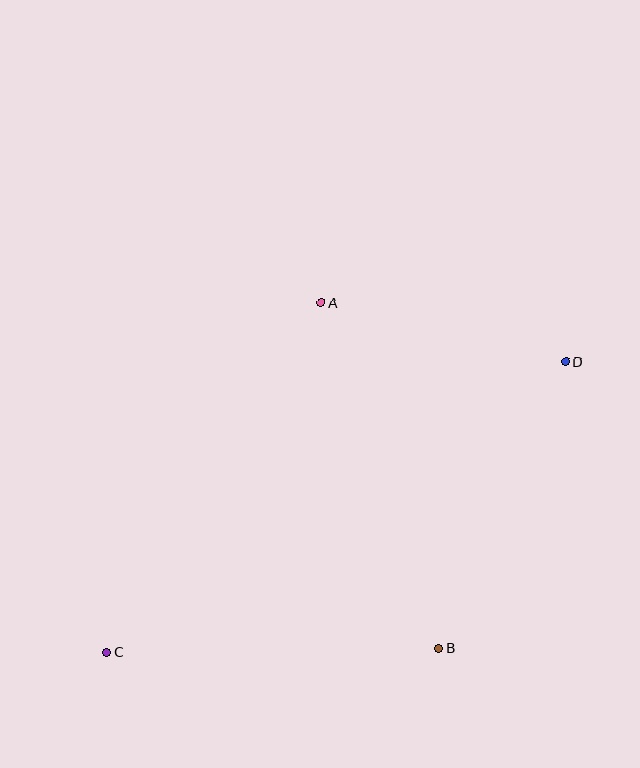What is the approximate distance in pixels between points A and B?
The distance between A and B is approximately 365 pixels.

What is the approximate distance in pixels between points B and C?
The distance between B and C is approximately 332 pixels.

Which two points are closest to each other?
Points A and D are closest to each other.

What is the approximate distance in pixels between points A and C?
The distance between A and C is approximately 410 pixels.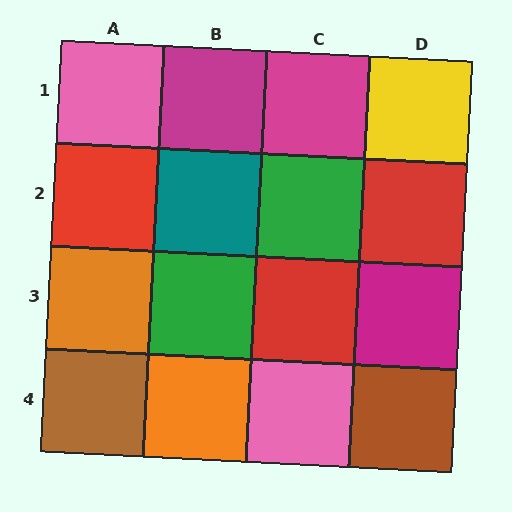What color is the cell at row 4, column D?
Brown.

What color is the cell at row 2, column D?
Red.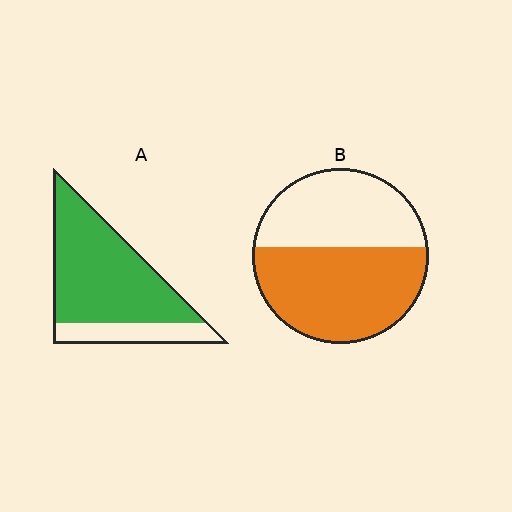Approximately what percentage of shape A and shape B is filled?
A is approximately 80% and B is approximately 55%.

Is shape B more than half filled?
Yes.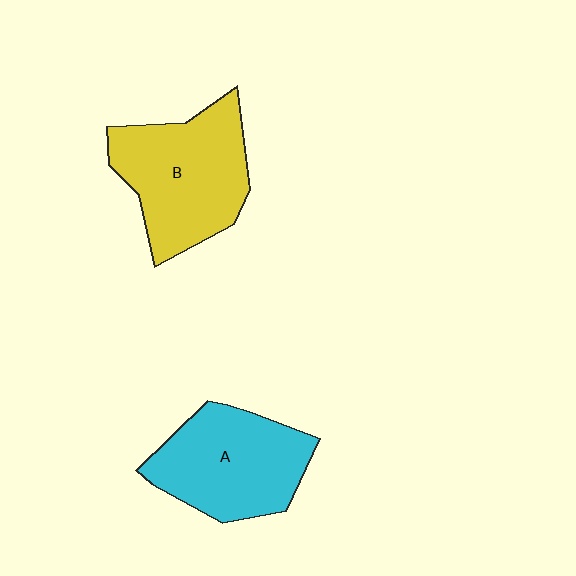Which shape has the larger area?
Shape B (yellow).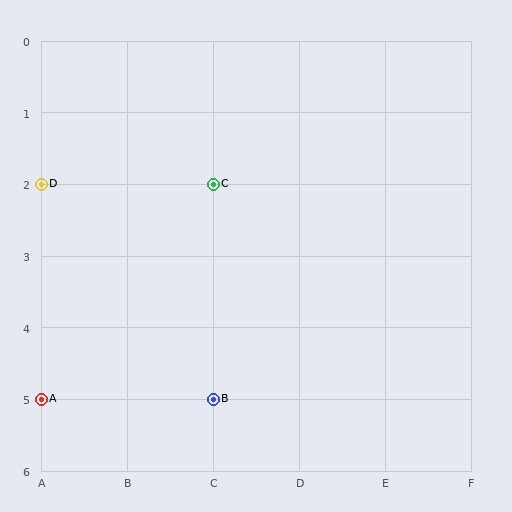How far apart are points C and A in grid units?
Points C and A are 2 columns and 3 rows apart (about 3.6 grid units diagonally).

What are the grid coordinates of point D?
Point D is at grid coordinates (A, 2).